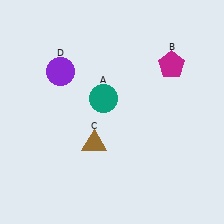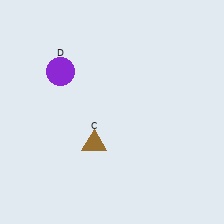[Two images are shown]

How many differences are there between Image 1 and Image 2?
There are 2 differences between the two images.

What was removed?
The teal circle (A), the magenta pentagon (B) were removed in Image 2.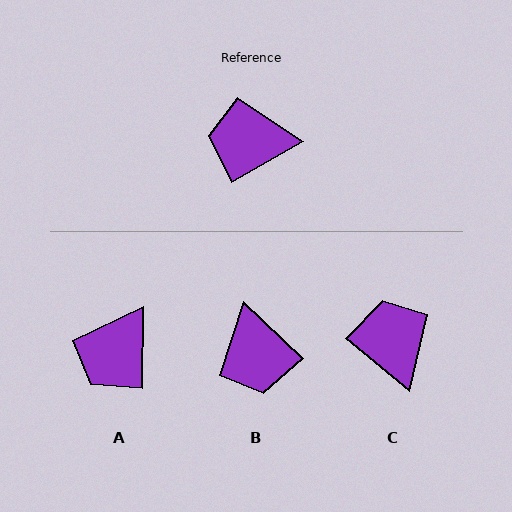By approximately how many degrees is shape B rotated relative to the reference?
Approximately 105 degrees counter-clockwise.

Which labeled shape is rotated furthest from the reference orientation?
B, about 105 degrees away.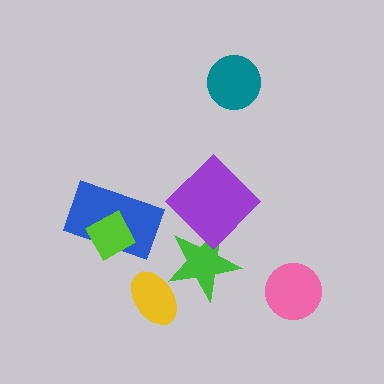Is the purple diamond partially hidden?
No, no other shape covers it.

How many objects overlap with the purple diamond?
1 object overlaps with the purple diamond.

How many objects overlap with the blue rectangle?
1 object overlaps with the blue rectangle.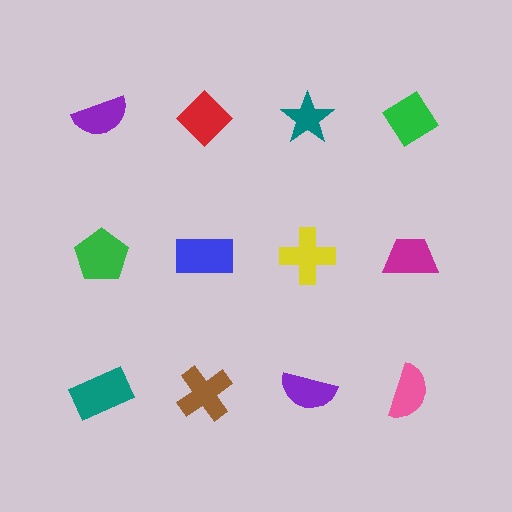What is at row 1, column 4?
A green diamond.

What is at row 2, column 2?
A blue rectangle.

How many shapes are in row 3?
4 shapes.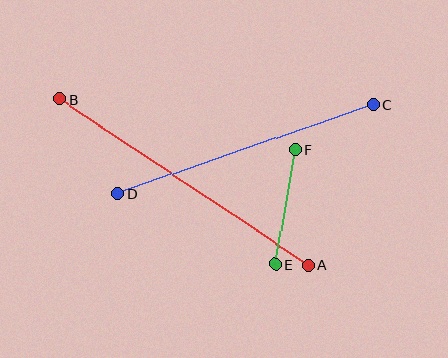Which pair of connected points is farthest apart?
Points A and B are farthest apart.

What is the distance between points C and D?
The distance is approximately 270 pixels.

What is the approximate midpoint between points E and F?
The midpoint is at approximately (286, 207) pixels.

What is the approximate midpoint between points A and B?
The midpoint is at approximately (184, 182) pixels.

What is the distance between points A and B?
The distance is approximately 299 pixels.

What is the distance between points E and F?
The distance is approximately 116 pixels.